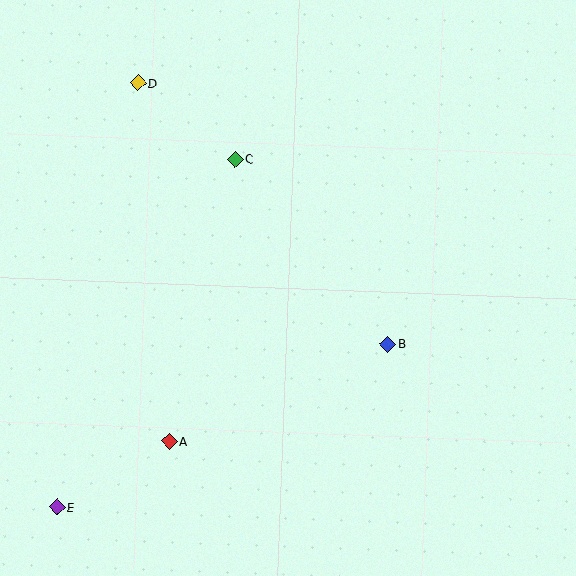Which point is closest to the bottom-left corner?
Point E is closest to the bottom-left corner.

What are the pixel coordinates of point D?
Point D is at (138, 83).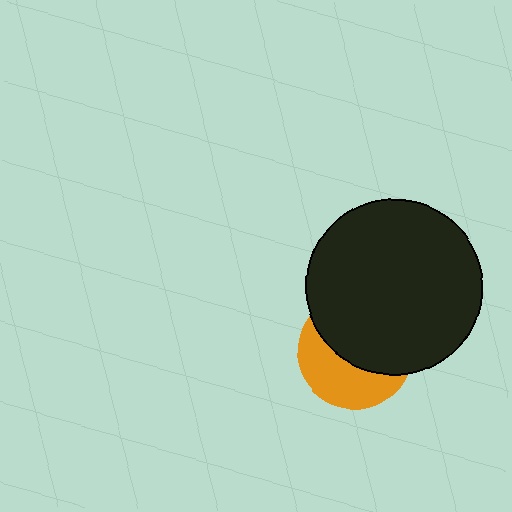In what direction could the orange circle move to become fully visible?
The orange circle could move down. That would shift it out from behind the black circle entirely.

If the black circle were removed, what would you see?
You would see the complete orange circle.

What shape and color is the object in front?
The object in front is a black circle.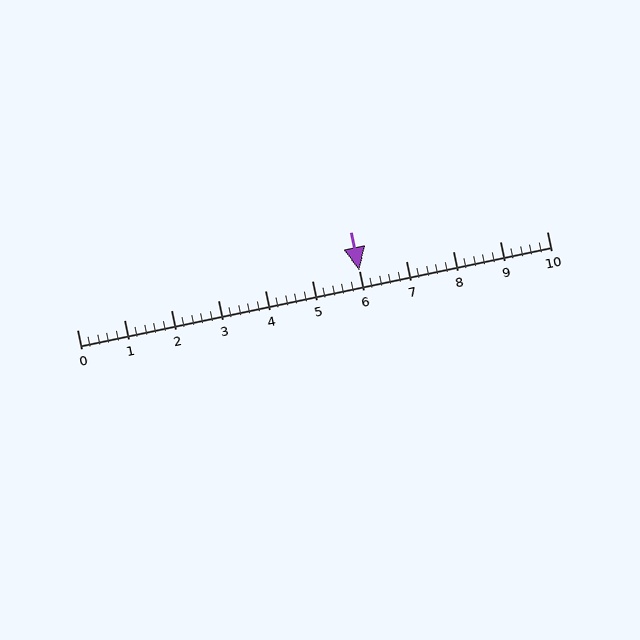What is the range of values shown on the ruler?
The ruler shows values from 0 to 10.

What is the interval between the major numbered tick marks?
The major tick marks are spaced 1 units apart.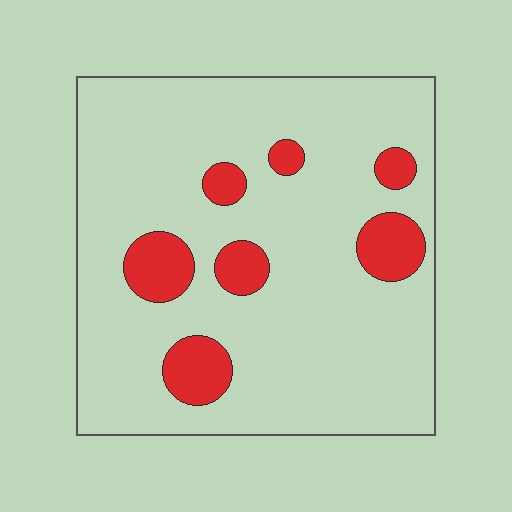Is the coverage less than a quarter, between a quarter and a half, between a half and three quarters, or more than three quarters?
Less than a quarter.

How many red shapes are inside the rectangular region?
7.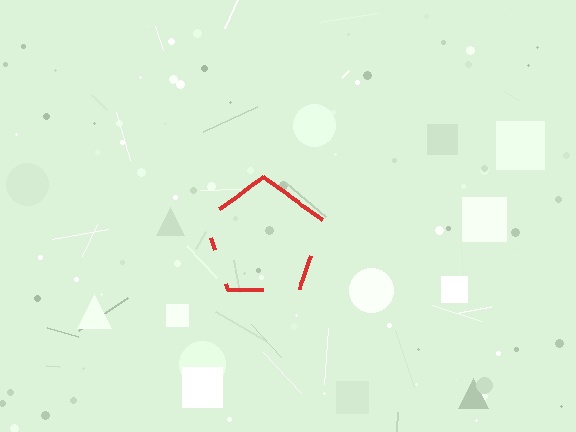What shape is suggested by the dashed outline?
The dashed outline suggests a pentagon.